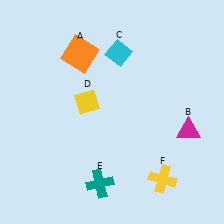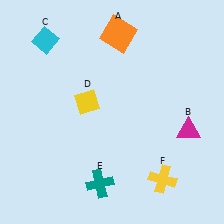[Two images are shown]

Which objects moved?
The objects that moved are: the orange square (A), the cyan diamond (C).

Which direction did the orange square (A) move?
The orange square (A) moved right.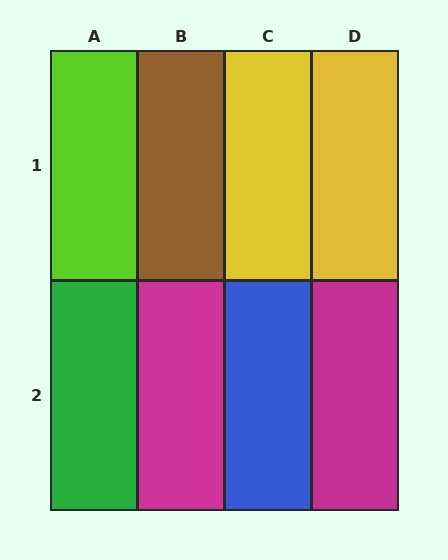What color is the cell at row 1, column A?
Lime.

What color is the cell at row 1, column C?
Yellow.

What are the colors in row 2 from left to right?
Green, magenta, blue, magenta.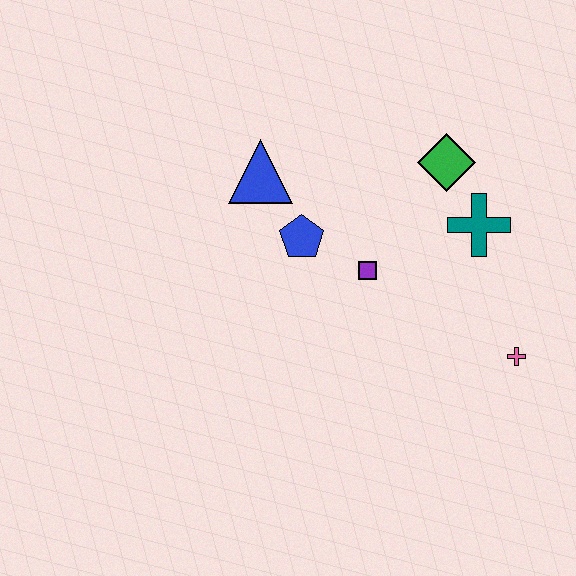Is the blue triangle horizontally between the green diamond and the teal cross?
No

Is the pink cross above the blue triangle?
No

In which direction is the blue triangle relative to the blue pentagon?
The blue triangle is above the blue pentagon.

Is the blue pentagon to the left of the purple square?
Yes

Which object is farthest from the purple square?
The pink cross is farthest from the purple square.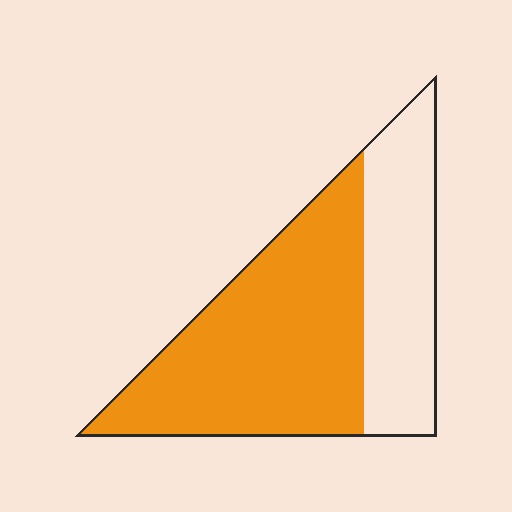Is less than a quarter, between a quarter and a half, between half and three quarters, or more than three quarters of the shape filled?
Between half and three quarters.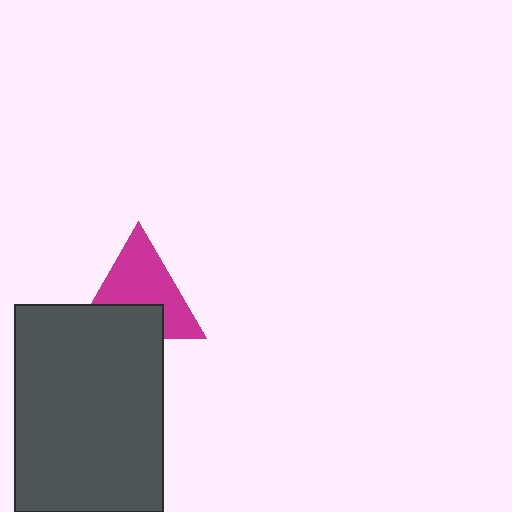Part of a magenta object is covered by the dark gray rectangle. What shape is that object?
It is a triangle.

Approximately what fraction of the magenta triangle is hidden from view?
Roughly 37% of the magenta triangle is hidden behind the dark gray rectangle.